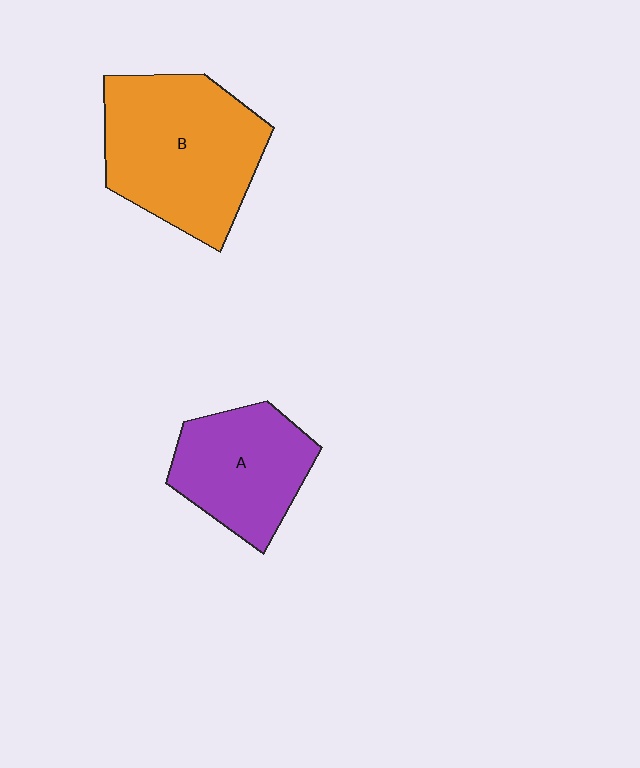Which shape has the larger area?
Shape B (orange).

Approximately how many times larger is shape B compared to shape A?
Approximately 1.5 times.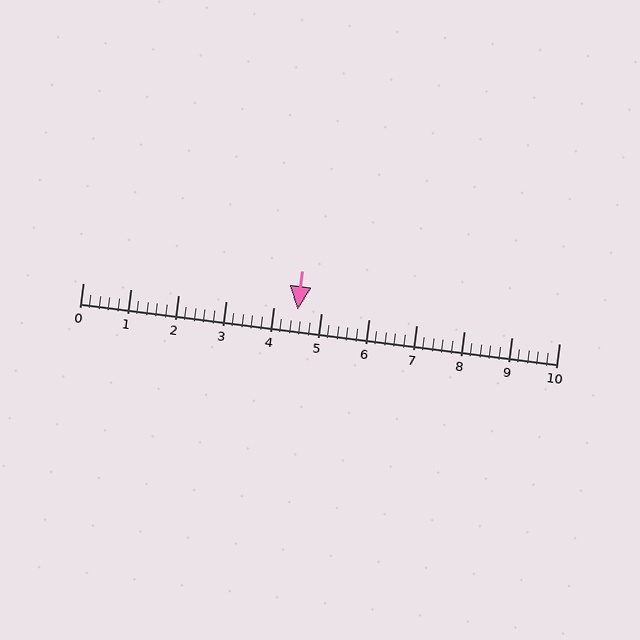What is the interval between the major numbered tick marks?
The major tick marks are spaced 1 units apart.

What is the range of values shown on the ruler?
The ruler shows values from 0 to 10.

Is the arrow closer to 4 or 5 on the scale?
The arrow is closer to 5.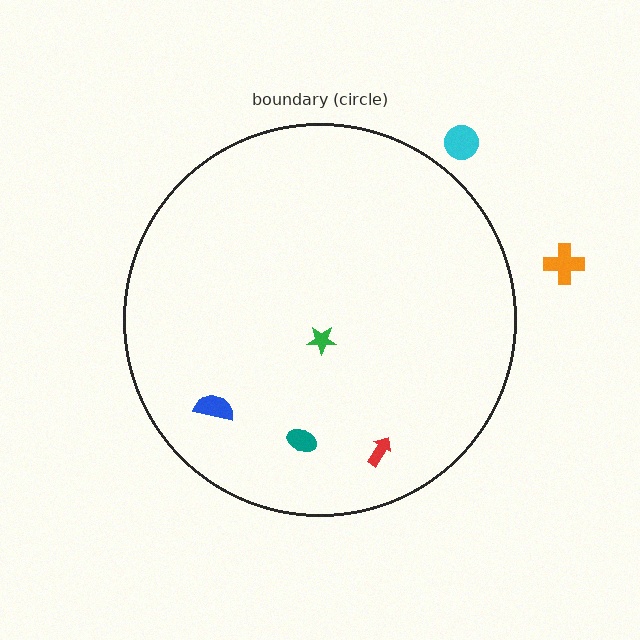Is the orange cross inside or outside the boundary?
Outside.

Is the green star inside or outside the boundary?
Inside.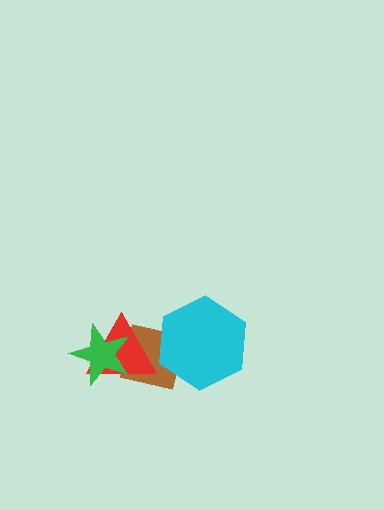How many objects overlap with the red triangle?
2 objects overlap with the red triangle.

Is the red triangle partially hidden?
Yes, it is partially covered by another shape.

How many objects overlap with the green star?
2 objects overlap with the green star.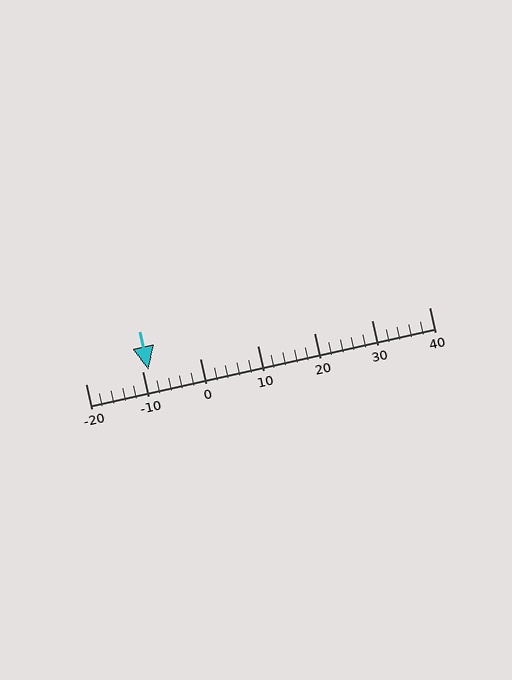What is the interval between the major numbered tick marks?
The major tick marks are spaced 10 units apart.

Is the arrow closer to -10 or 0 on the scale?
The arrow is closer to -10.